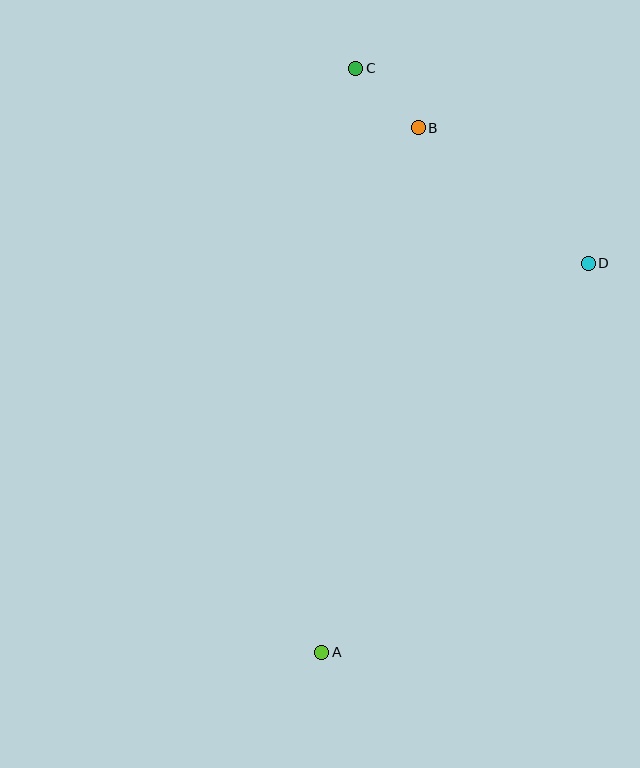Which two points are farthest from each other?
Points A and C are farthest from each other.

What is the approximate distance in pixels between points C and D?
The distance between C and D is approximately 304 pixels.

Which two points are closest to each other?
Points B and C are closest to each other.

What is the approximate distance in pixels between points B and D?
The distance between B and D is approximately 217 pixels.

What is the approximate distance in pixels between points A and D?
The distance between A and D is approximately 471 pixels.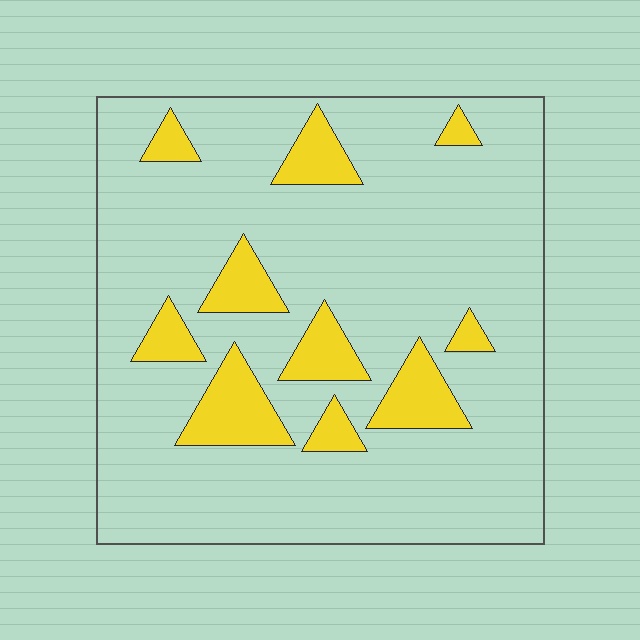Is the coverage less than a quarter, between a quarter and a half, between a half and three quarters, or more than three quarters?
Less than a quarter.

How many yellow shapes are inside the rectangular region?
10.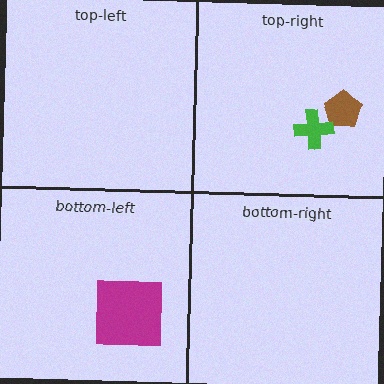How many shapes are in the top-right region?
2.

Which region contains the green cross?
The top-right region.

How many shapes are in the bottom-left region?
1.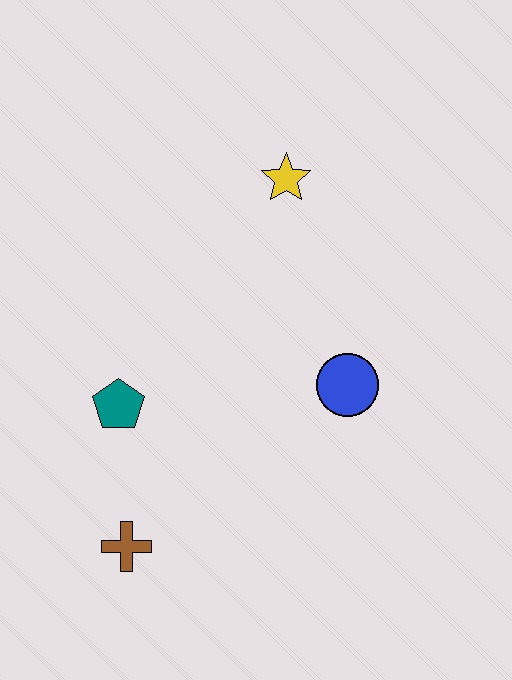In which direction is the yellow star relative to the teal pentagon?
The yellow star is above the teal pentagon.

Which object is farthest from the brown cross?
The yellow star is farthest from the brown cross.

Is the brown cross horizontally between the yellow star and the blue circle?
No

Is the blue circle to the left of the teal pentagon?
No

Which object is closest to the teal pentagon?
The brown cross is closest to the teal pentagon.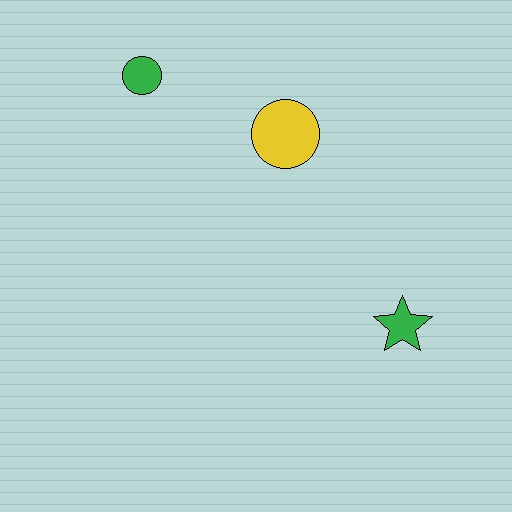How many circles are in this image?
There are 2 circles.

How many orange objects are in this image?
There are no orange objects.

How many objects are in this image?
There are 3 objects.